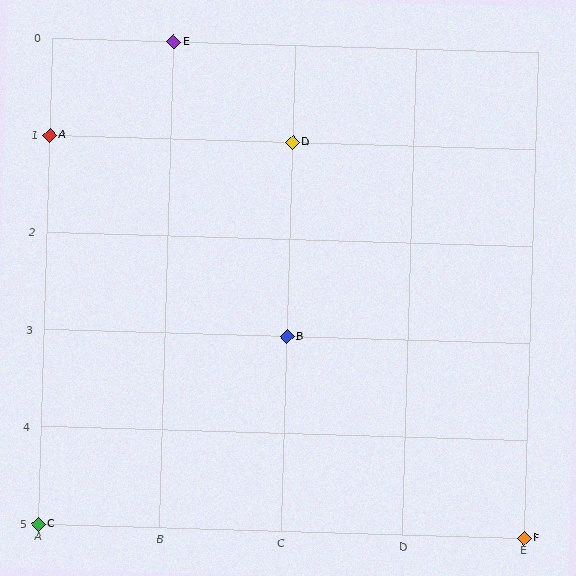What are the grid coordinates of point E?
Point E is at grid coordinates (B, 0).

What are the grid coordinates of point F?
Point F is at grid coordinates (E, 5).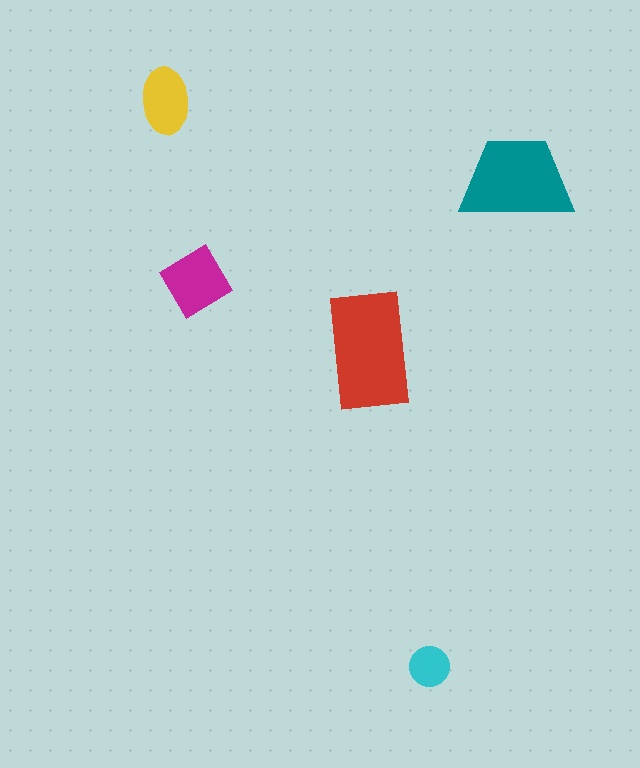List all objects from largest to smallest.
The red rectangle, the teal trapezoid, the magenta diamond, the yellow ellipse, the cyan circle.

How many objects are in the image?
There are 5 objects in the image.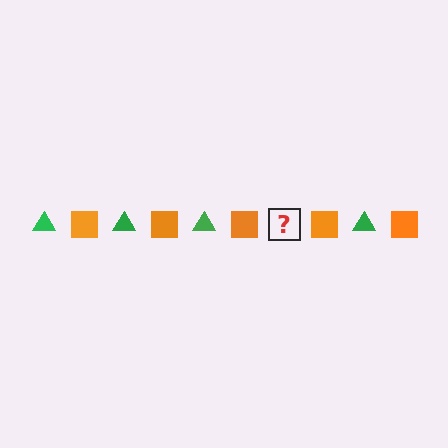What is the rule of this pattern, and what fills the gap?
The rule is that the pattern alternates between green triangle and orange square. The gap should be filled with a green triangle.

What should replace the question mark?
The question mark should be replaced with a green triangle.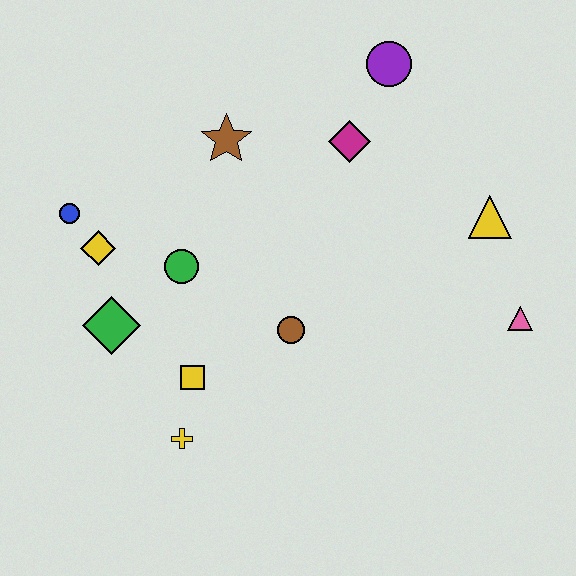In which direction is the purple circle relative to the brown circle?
The purple circle is above the brown circle.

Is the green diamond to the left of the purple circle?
Yes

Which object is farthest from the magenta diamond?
The yellow cross is farthest from the magenta diamond.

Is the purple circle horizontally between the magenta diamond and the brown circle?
No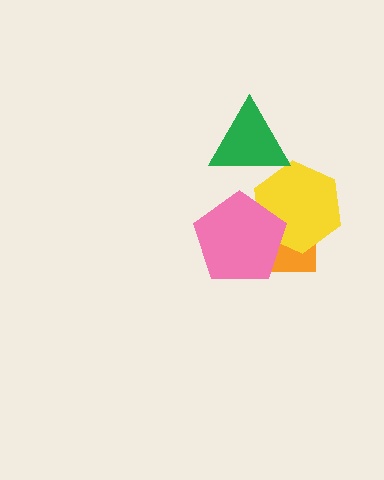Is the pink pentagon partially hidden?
No, no other shape covers it.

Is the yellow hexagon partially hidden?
Yes, it is partially covered by another shape.